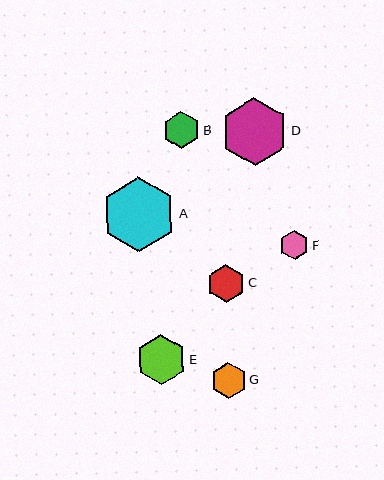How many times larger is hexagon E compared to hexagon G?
Hexagon E is approximately 1.4 times the size of hexagon G.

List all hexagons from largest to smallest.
From largest to smallest: A, D, E, C, B, G, F.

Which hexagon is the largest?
Hexagon A is the largest with a size of approximately 74 pixels.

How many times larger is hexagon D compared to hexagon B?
Hexagon D is approximately 1.8 times the size of hexagon B.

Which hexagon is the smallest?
Hexagon F is the smallest with a size of approximately 29 pixels.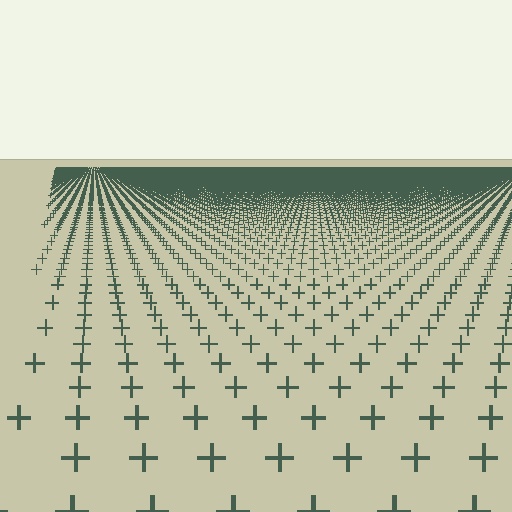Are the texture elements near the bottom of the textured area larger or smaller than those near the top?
Larger. Near the bottom, elements are closer to the viewer and appear at a bigger on-screen size.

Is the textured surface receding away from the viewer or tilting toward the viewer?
The surface is receding away from the viewer. Texture elements get smaller and denser toward the top.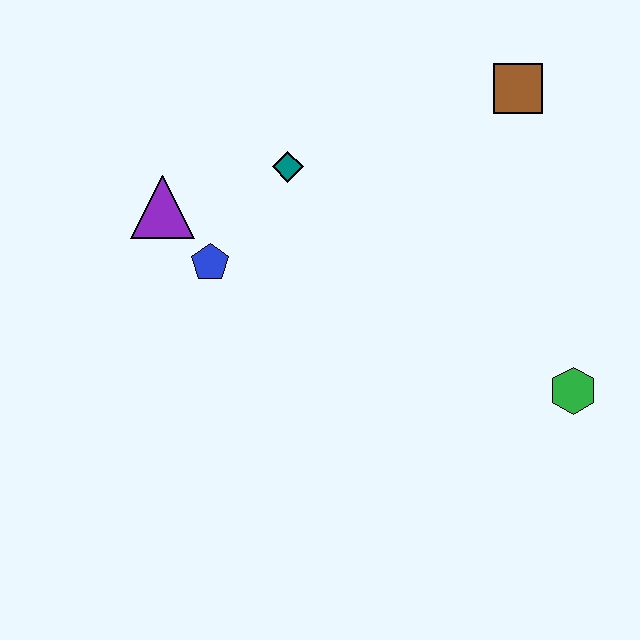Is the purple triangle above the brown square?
No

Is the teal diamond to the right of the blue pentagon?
Yes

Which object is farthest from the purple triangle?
The green hexagon is farthest from the purple triangle.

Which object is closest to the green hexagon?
The brown square is closest to the green hexagon.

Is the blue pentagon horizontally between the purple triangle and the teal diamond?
Yes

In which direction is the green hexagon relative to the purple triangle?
The green hexagon is to the right of the purple triangle.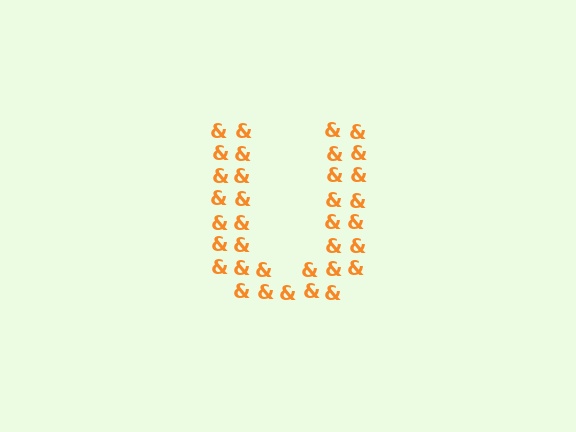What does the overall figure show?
The overall figure shows the letter U.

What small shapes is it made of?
It is made of small ampersands.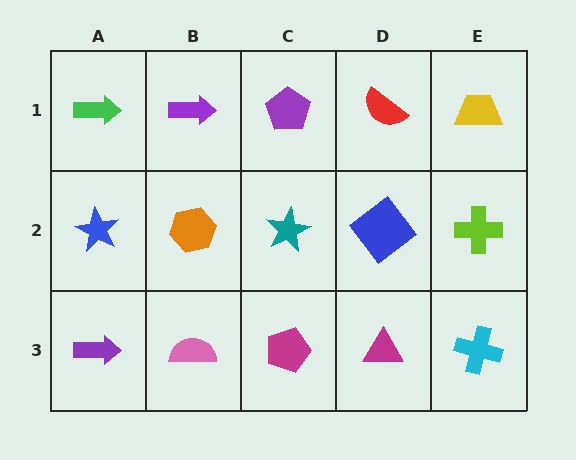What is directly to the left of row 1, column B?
A green arrow.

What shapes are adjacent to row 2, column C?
A purple pentagon (row 1, column C), a magenta pentagon (row 3, column C), an orange hexagon (row 2, column B), a blue diamond (row 2, column D).